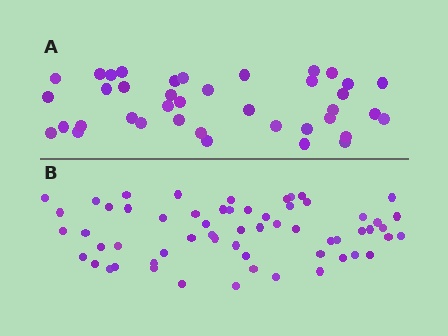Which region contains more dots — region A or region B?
Region B (the bottom region) has more dots.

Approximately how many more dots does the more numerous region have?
Region B has approximately 20 more dots than region A.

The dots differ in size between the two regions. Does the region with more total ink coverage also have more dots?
No. Region A has more total ink coverage because its dots are larger, but region B actually contains more individual dots. Total area can be misleading — the number of items is what matters here.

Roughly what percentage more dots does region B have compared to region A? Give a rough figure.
About 55% more.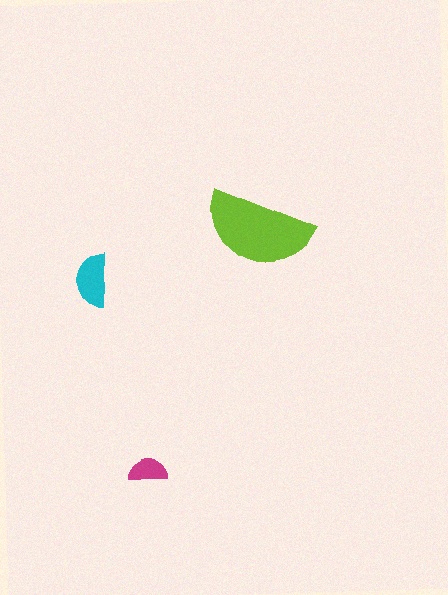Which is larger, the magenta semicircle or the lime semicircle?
The lime one.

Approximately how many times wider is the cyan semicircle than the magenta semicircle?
About 1.5 times wider.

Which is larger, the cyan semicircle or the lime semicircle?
The lime one.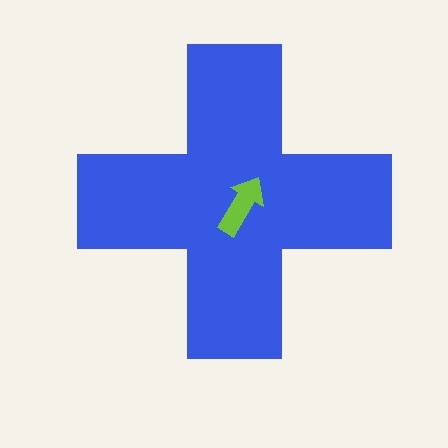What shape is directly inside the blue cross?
The lime arrow.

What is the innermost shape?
The lime arrow.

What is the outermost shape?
The blue cross.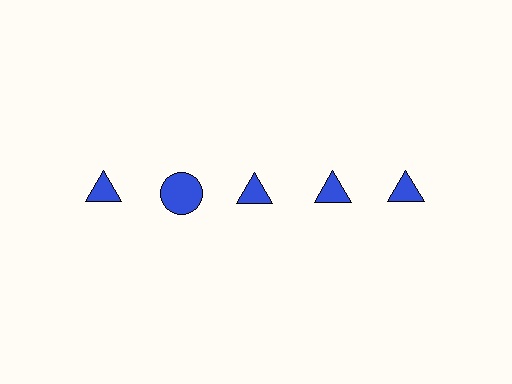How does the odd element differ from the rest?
It has a different shape: circle instead of triangle.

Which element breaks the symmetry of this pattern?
The blue circle in the top row, second from left column breaks the symmetry. All other shapes are blue triangles.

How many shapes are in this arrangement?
There are 5 shapes arranged in a grid pattern.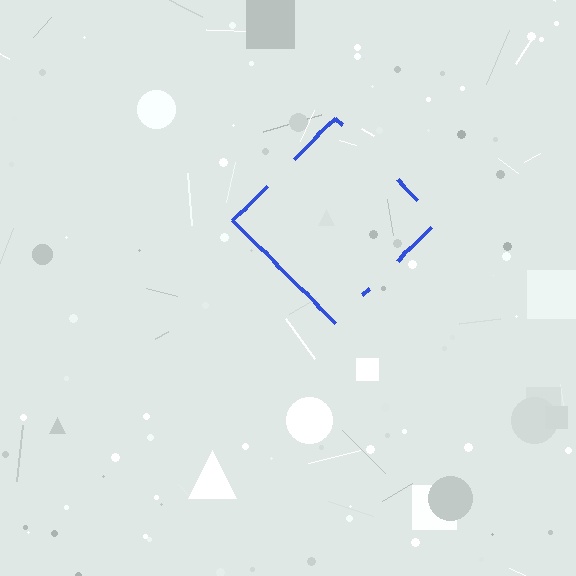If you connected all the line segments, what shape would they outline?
They would outline a diamond.